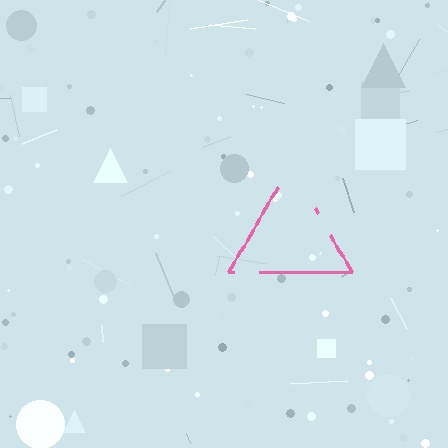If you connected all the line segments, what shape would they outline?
They would outline a triangle.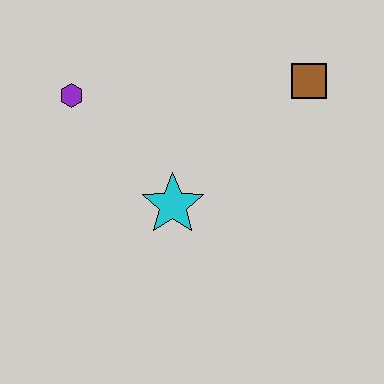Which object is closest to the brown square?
The cyan star is closest to the brown square.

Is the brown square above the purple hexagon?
Yes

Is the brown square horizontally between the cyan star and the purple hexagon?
No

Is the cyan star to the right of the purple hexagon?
Yes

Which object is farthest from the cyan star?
The brown square is farthest from the cyan star.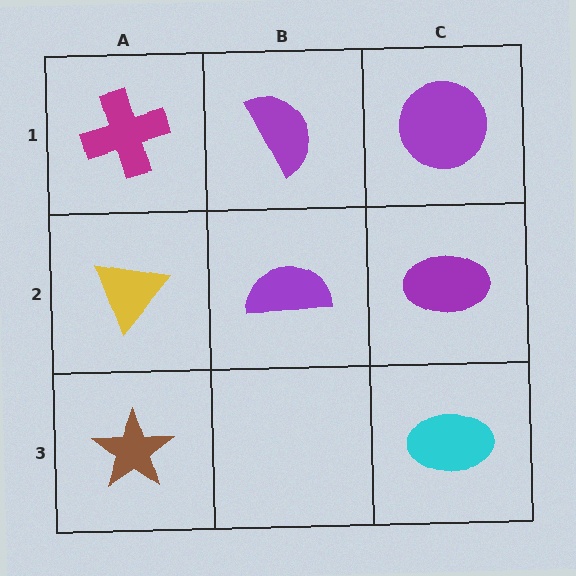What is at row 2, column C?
A purple ellipse.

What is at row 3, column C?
A cyan ellipse.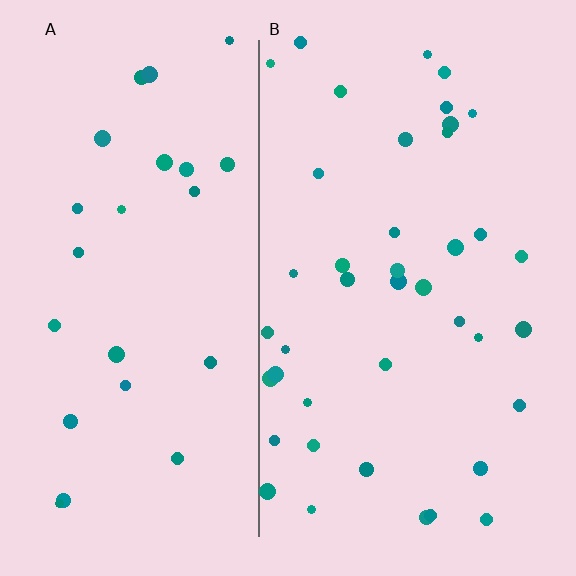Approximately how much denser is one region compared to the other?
Approximately 1.7× — region B over region A.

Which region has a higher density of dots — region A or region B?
B (the right).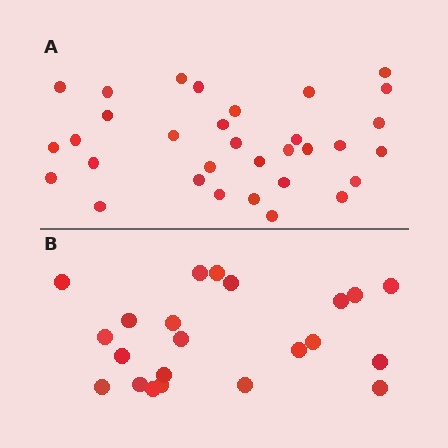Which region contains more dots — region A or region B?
Region A (the top region) has more dots.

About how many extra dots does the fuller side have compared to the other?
Region A has roughly 10 or so more dots than region B.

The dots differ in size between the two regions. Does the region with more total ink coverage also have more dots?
No. Region B has more total ink coverage because its dots are larger, but region A actually contains more individual dots. Total area can be misleading — the number of items is what matters here.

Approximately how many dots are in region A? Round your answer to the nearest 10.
About 30 dots. (The exact count is 32, which rounds to 30.)